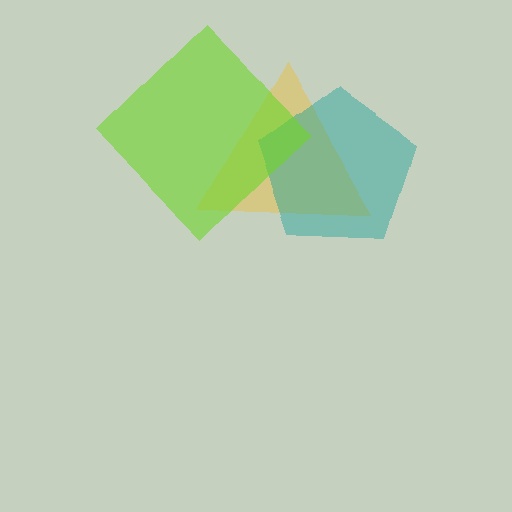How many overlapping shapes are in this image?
There are 3 overlapping shapes in the image.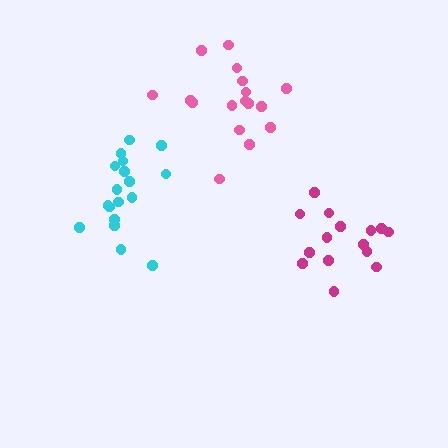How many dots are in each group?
Group 1: 17 dots, Group 2: 15 dots, Group 3: 18 dots (50 total).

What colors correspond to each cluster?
The clusters are colored: pink, magenta, cyan.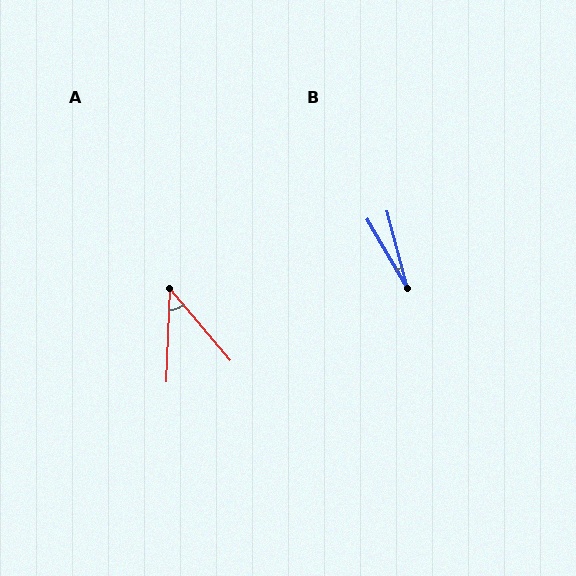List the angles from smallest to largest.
B (15°), A (43°).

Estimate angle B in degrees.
Approximately 15 degrees.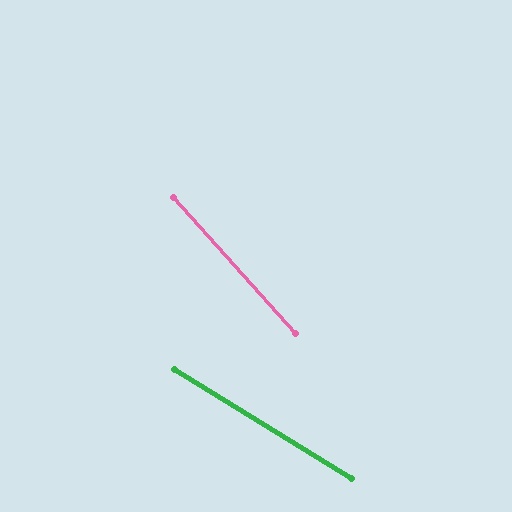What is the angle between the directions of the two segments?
Approximately 16 degrees.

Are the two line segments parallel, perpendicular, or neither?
Neither parallel nor perpendicular — they differ by about 16°.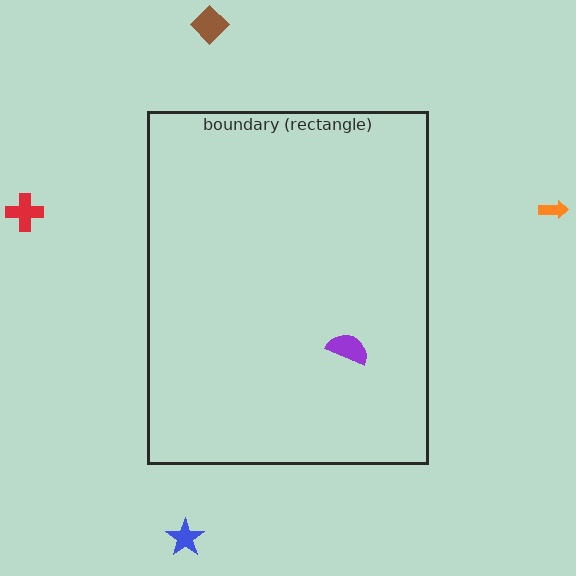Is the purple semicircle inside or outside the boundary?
Inside.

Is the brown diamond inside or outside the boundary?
Outside.